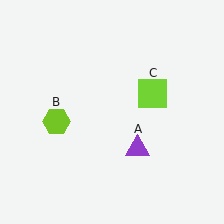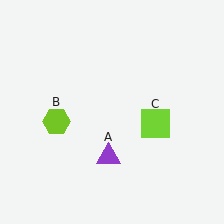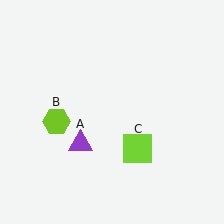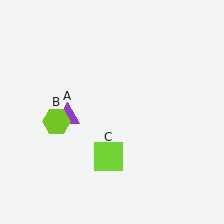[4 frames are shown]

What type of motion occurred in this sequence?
The purple triangle (object A), lime square (object C) rotated clockwise around the center of the scene.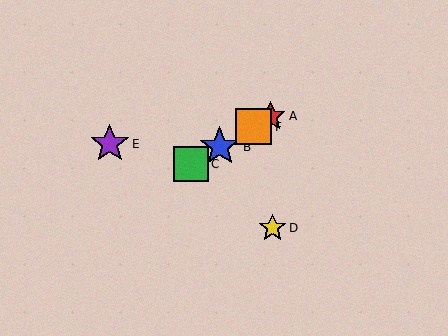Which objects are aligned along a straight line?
Objects A, B, C, F are aligned along a straight line.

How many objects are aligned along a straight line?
4 objects (A, B, C, F) are aligned along a straight line.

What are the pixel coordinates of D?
Object D is at (272, 228).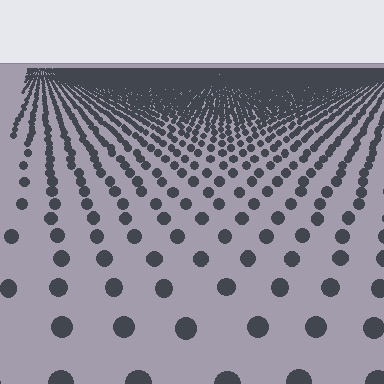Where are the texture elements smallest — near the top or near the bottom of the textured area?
Near the top.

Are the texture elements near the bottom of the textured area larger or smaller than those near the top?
Larger. Near the bottom, elements are closer to the viewer and appear at a bigger on-screen size.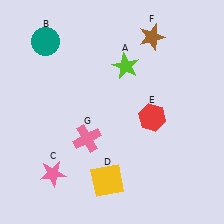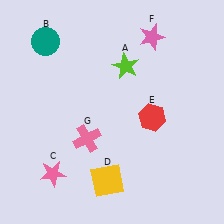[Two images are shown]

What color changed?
The star (F) changed from brown in Image 1 to pink in Image 2.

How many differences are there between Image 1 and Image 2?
There is 1 difference between the two images.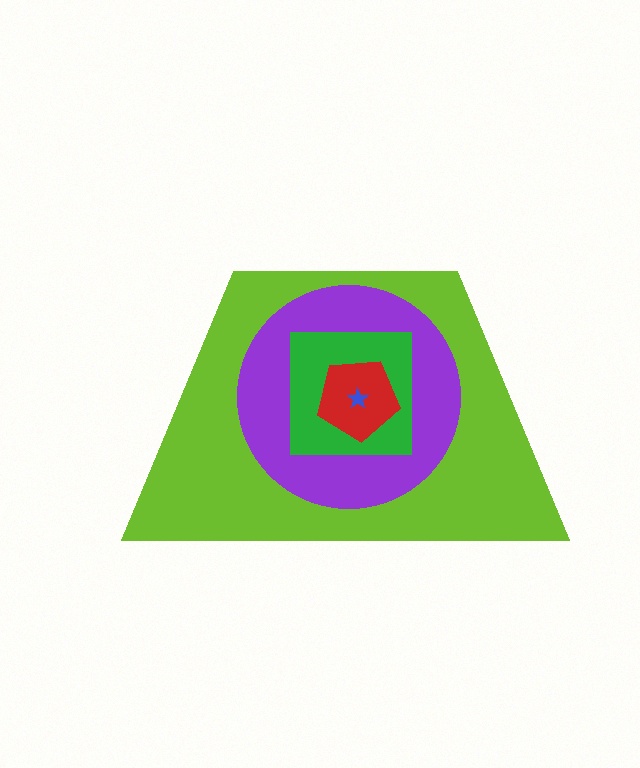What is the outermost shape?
The lime trapezoid.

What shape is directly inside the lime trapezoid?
The purple circle.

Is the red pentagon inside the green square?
Yes.